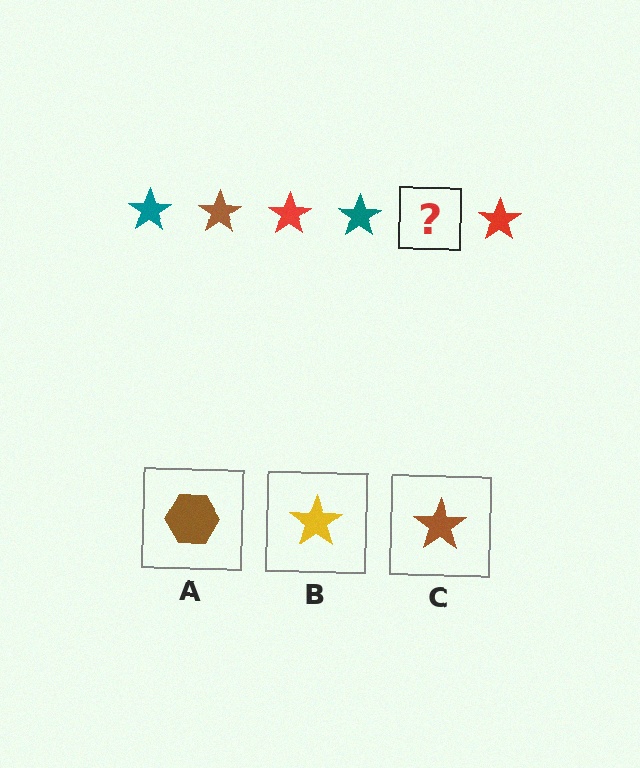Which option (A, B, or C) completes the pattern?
C.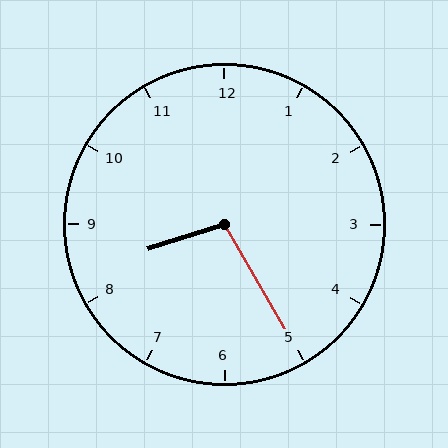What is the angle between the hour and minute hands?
Approximately 102 degrees.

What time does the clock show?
8:25.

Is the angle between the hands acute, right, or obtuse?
It is obtuse.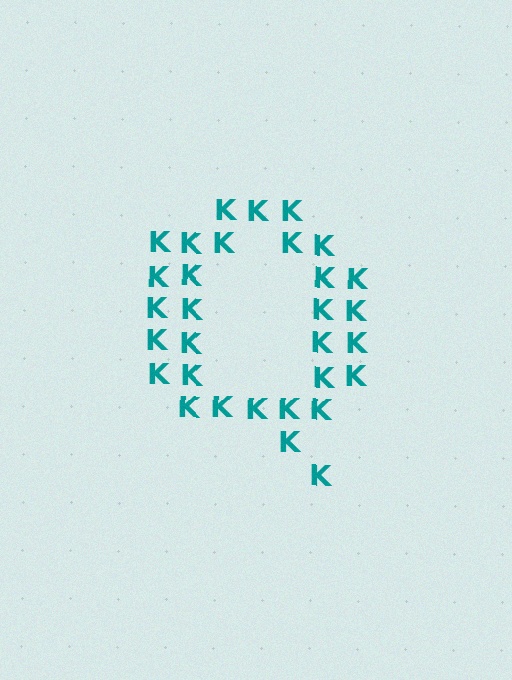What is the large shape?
The large shape is the letter Q.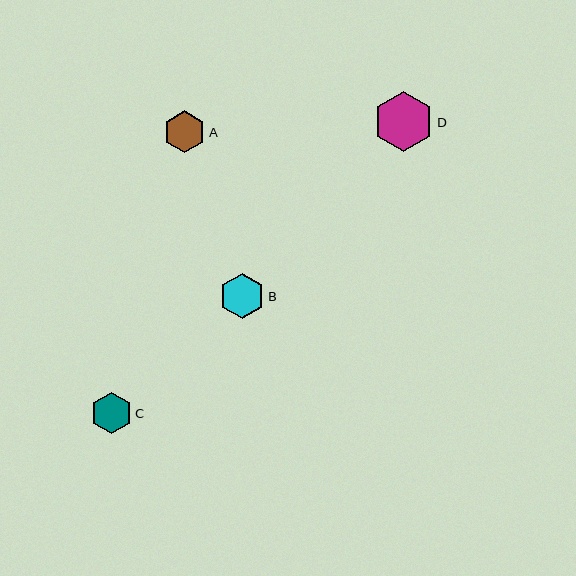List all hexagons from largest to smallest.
From largest to smallest: D, B, A, C.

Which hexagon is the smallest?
Hexagon C is the smallest with a size of approximately 42 pixels.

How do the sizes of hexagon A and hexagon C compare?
Hexagon A and hexagon C are approximately the same size.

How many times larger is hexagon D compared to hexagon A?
Hexagon D is approximately 1.4 times the size of hexagon A.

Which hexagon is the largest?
Hexagon D is the largest with a size of approximately 60 pixels.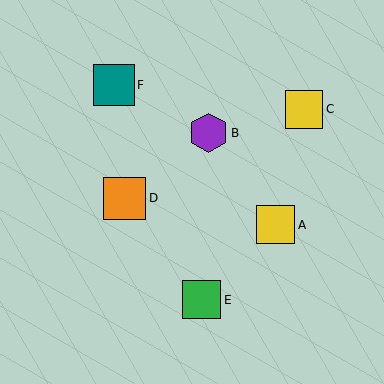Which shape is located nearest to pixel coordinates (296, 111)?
The yellow square (labeled C) at (304, 109) is nearest to that location.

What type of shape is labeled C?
Shape C is a yellow square.